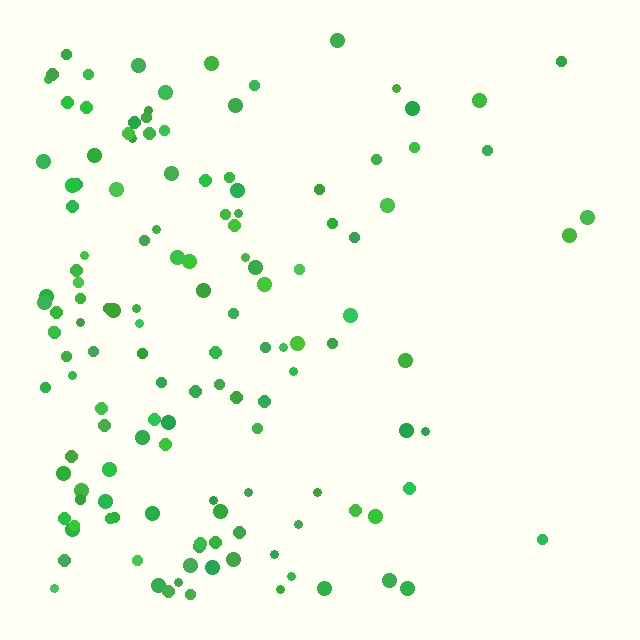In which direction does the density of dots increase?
From right to left, with the left side densest.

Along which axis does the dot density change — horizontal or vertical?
Horizontal.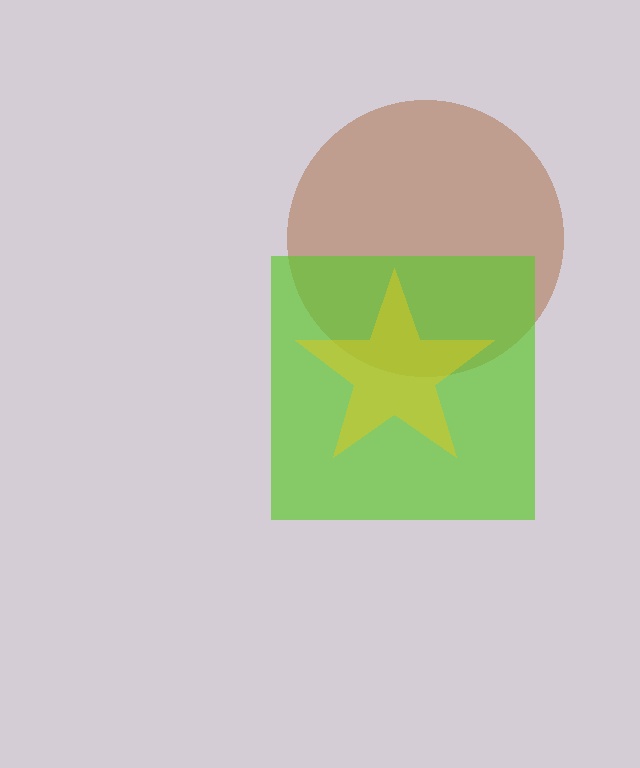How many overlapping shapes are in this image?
There are 3 overlapping shapes in the image.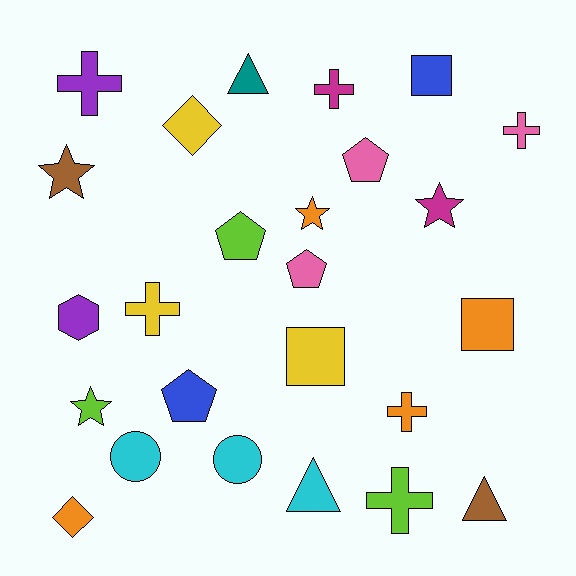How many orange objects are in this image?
There are 4 orange objects.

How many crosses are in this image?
There are 6 crosses.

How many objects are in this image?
There are 25 objects.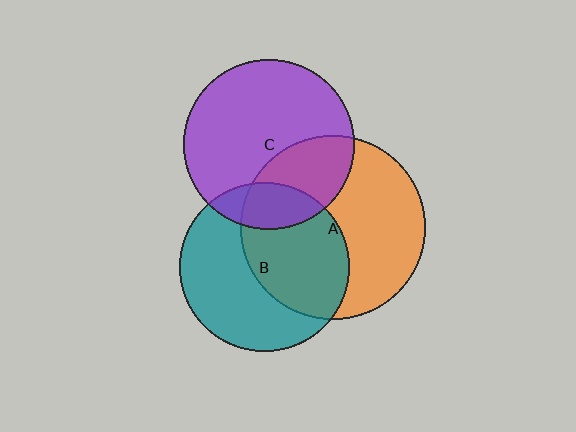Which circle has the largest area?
Circle A (orange).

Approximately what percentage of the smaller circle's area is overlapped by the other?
Approximately 15%.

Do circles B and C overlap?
Yes.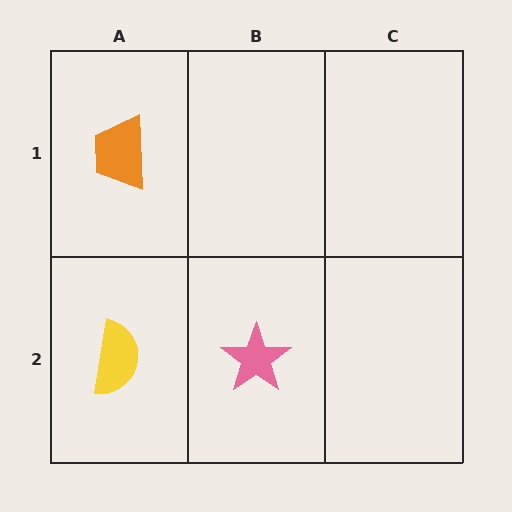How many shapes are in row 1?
1 shape.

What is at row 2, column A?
A yellow semicircle.